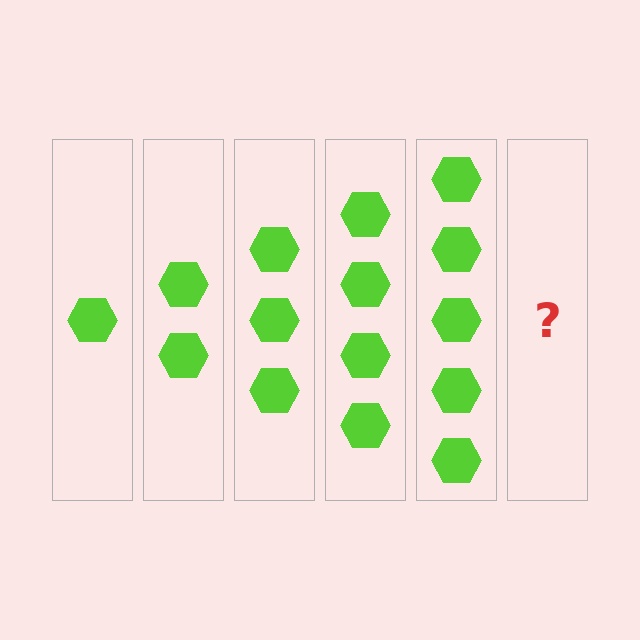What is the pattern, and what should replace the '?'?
The pattern is that each step adds one more hexagon. The '?' should be 6 hexagons.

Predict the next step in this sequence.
The next step is 6 hexagons.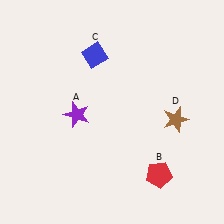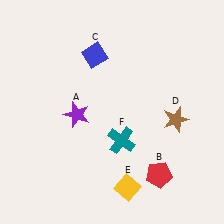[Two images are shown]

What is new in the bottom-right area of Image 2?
A yellow diamond (E) was added in the bottom-right area of Image 2.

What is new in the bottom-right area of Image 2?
A teal cross (F) was added in the bottom-right area of Image 2.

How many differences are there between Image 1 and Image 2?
There are 2 differences between the two images.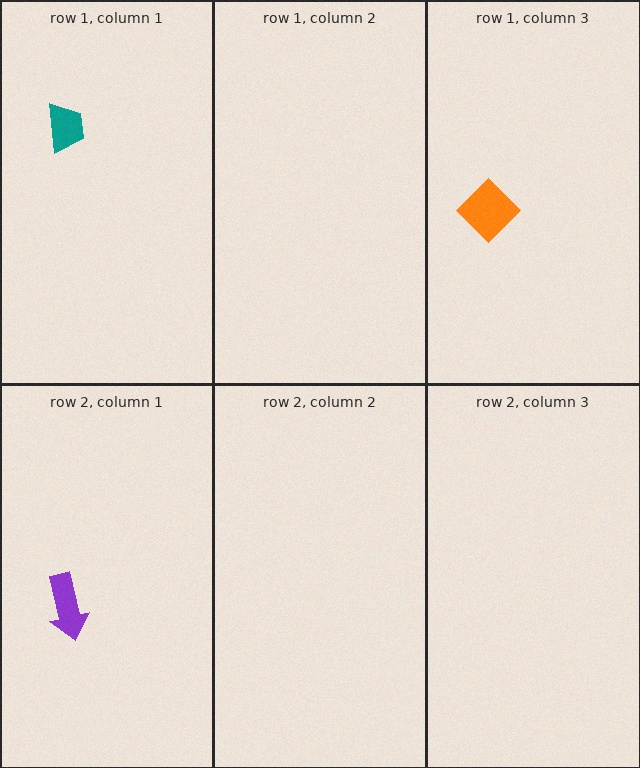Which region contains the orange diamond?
The row 1, column 3 region.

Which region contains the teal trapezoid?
The row 1, column 1 region.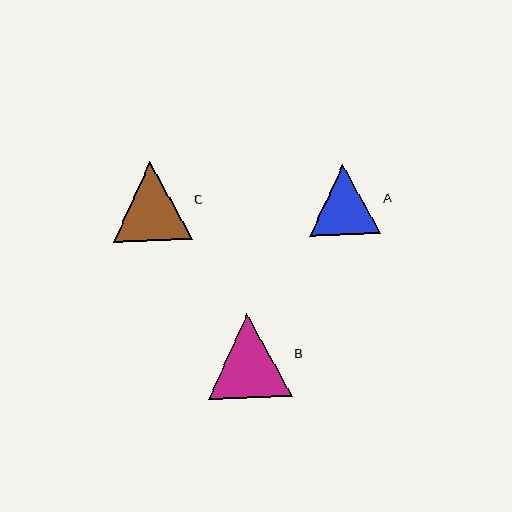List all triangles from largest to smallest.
From largest to smallest: B, C, A.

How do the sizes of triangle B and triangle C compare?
Triangle B and triangle C are approximately the same size.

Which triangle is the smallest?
Triangle A is the smallest with a size of approximately 71 pixels.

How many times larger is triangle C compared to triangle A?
Triangle C is approximately 1.1 times the size of triangle A.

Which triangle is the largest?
Triangle B is the largest with a size of approximately 84 pixels.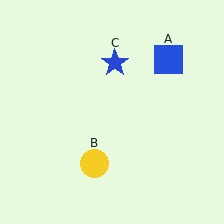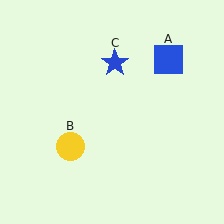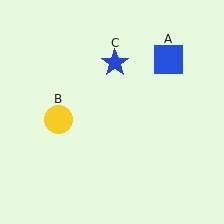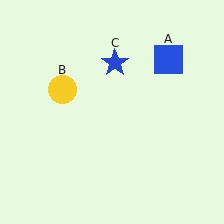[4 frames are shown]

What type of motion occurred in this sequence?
The yellow circle (object B) rotated clockwise around the center of the scene.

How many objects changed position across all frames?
1 object changed position: yellow circle (object B).